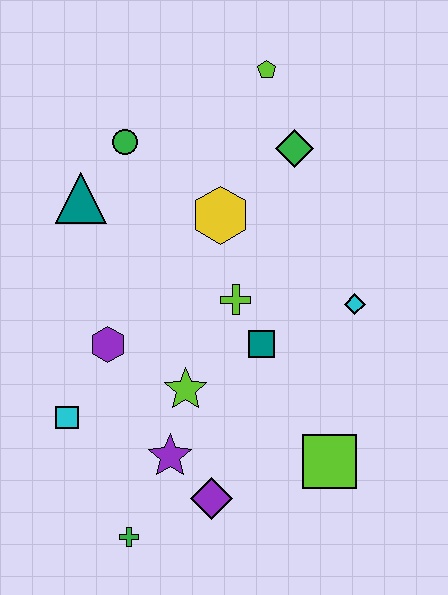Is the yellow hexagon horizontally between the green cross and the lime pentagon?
Yes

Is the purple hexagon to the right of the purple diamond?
No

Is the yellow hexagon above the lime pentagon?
No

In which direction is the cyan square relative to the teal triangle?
The cyan square is below the teal triangle.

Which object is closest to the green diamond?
The lime pentagon is closest to the green diamond.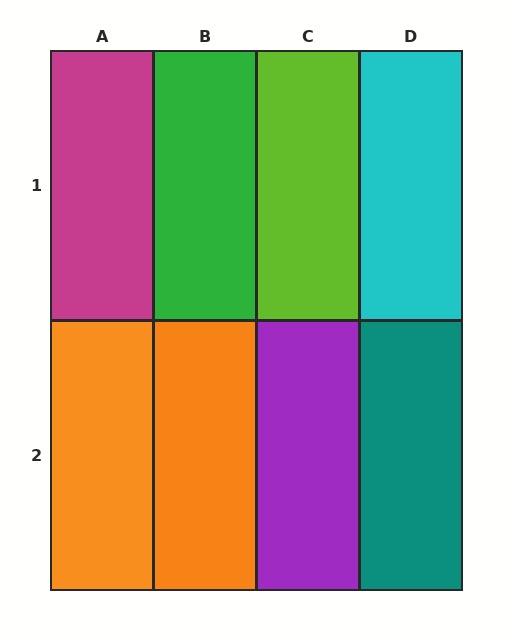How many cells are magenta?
1 cell is magenta.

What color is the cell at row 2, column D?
Teal.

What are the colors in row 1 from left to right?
Magenta, green, lime, cyan.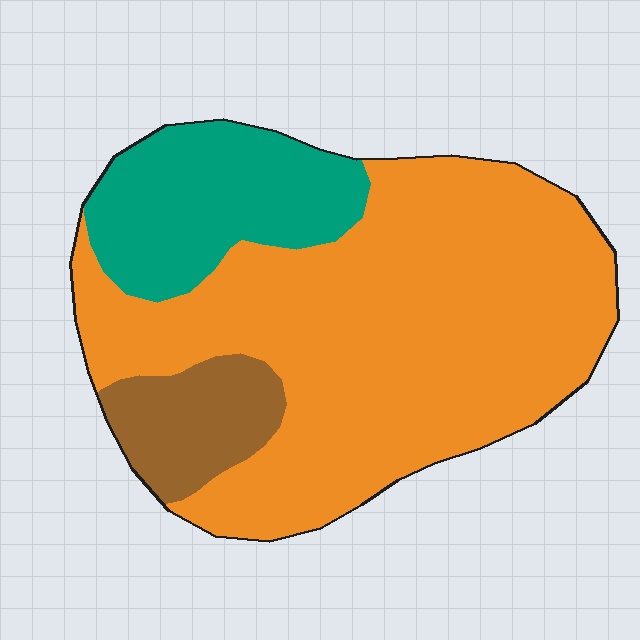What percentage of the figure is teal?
Teal covers about 20% of the figure.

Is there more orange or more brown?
Orange.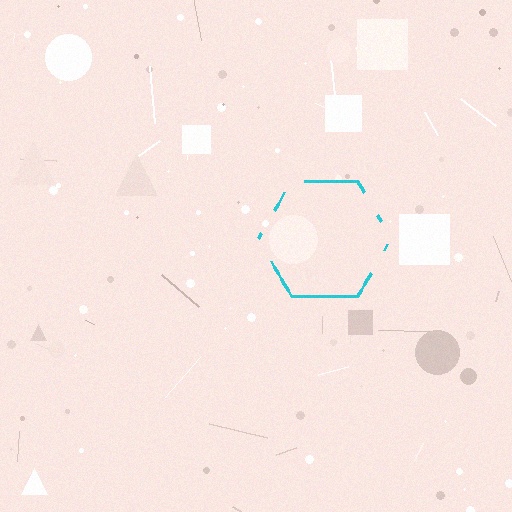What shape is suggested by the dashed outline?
The dashed outline suggests a hexagon.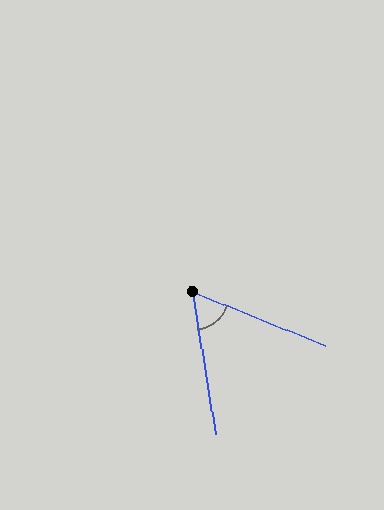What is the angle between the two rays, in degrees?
Approximately 59 degrees.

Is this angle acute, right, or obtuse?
It is acute.